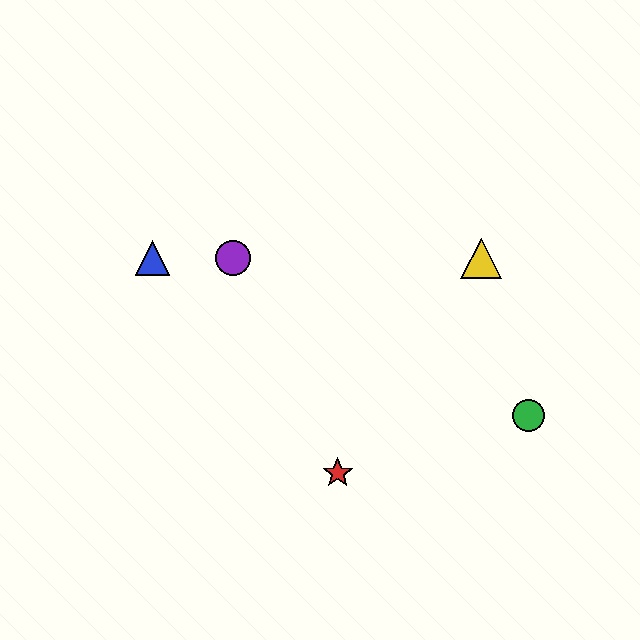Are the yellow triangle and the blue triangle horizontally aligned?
Yes, both are at y≈258.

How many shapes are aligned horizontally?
3 shapes (the blue triangle, the yellow triangle, the purple circle) are aligned horizontally.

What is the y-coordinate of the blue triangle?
The blue triangle is at y≈258.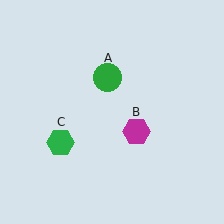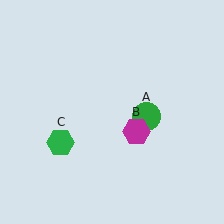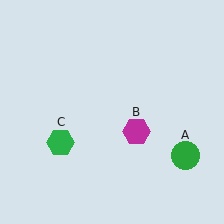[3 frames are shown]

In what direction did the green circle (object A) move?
The green circle (object A) moved down and to the right.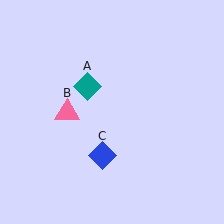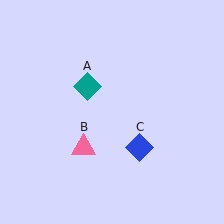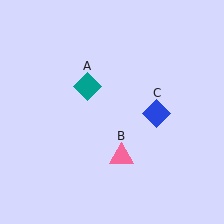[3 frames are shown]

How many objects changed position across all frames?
2 objects changed position: pink triangle (object B), blue diamond (object C).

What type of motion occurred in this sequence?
The pink triangle (object B), blue diamond (object C) rotated counterclockwise around the center of the scene.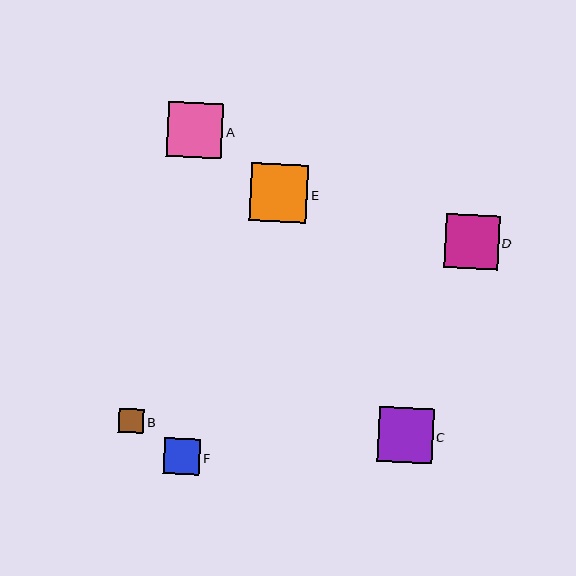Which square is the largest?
Square E is the largest with a size of approximately 57 pixels.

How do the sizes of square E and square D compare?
Square E and square D are approximately the same size.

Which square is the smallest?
Square B is the smallest with a size of approximately 25 pixels.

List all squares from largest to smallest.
From largest to smallest: E, A, C, D, F, B.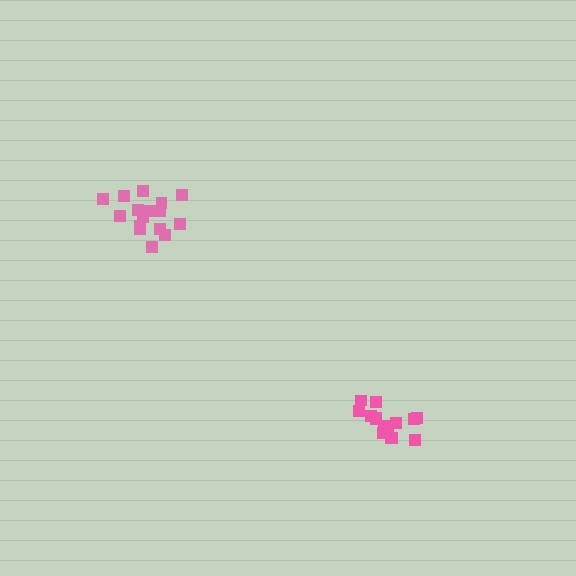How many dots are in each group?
Group 1: 16 dots, Group 2: 15 dots (31 total).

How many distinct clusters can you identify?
There are 2 distinct clusters.